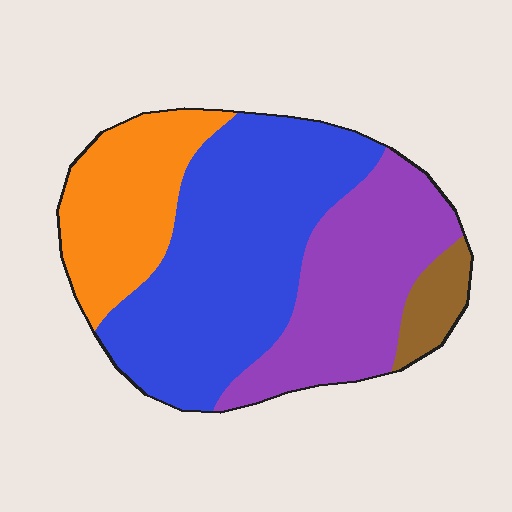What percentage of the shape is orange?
Orange covers about 20% of the shape.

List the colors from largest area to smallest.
From largest to smallest: blue, purple, orange, brown.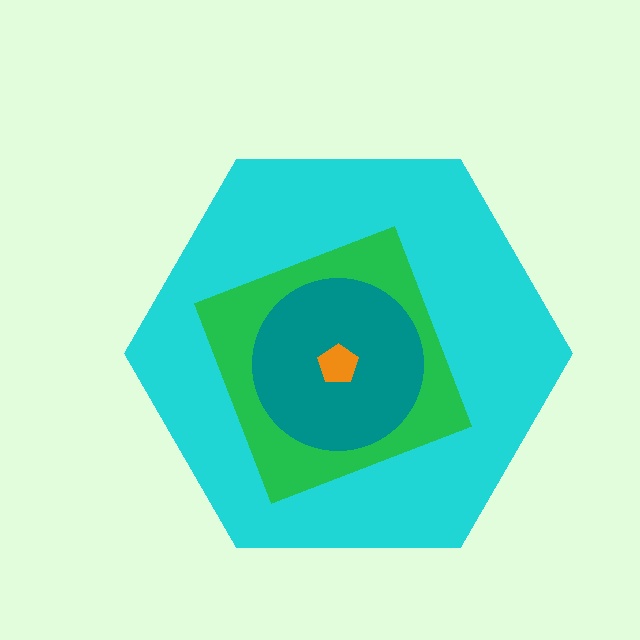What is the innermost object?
The orange pentagon.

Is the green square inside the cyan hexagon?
Yes.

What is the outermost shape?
The cyan hexagon.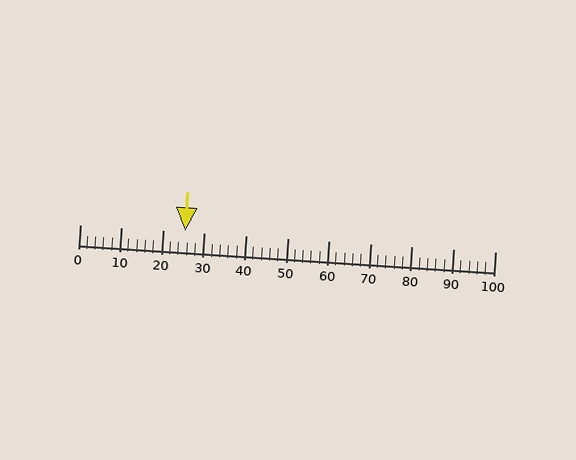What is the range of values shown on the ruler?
The ruler shows values from 0 to 100.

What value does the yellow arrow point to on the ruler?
The yellow arrow points to approximately 25.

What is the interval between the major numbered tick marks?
The major tick marks are spaced 10 units apart.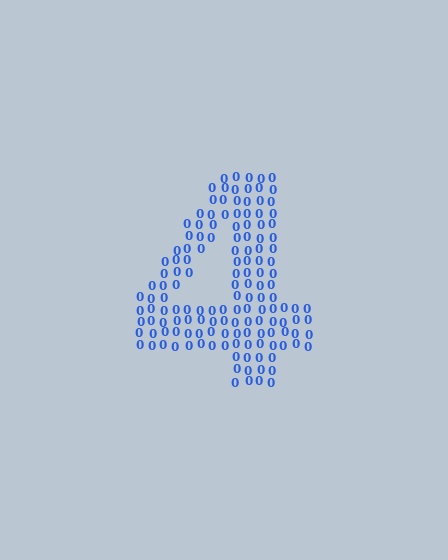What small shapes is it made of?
It is made of small digit 0's.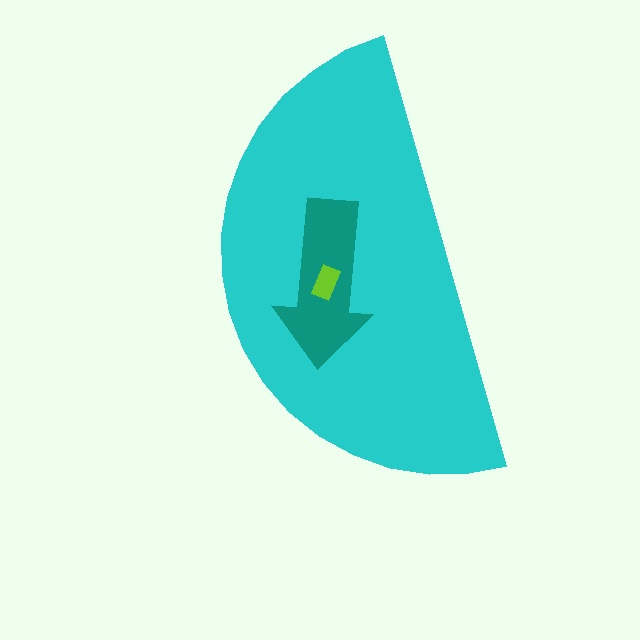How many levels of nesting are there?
3.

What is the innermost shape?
The lime rectangle.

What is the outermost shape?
The cyan semicircle.